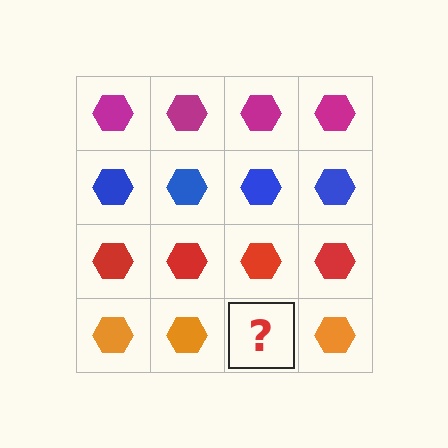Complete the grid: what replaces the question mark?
The question mark should be replaced with an orange hexagon.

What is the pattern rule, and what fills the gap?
The rule is that each row has a consistent color. The gap should be filled with an orange hexagon.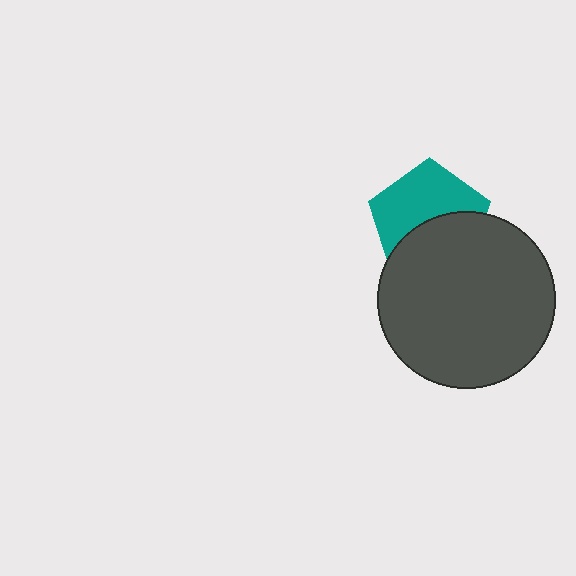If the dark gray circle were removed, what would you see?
You would see the complete teal pentagon.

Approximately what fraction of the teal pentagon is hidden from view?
Roughly 46% of the teal pentagon is hidden behind the dark gray circle.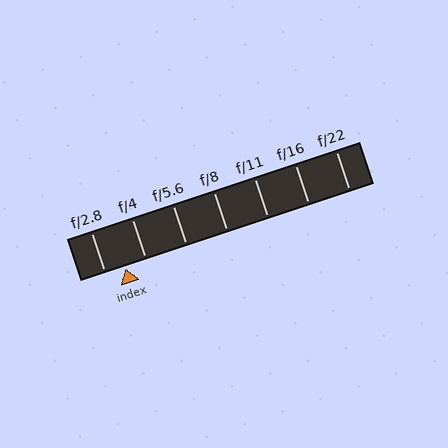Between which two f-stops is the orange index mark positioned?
The index mark is between f/2.8 and f/4.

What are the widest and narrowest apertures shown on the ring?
The widest aperture shown is f/2.8 and the narrowest is f/22.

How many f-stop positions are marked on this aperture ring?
There are 7 f-stop positions marked.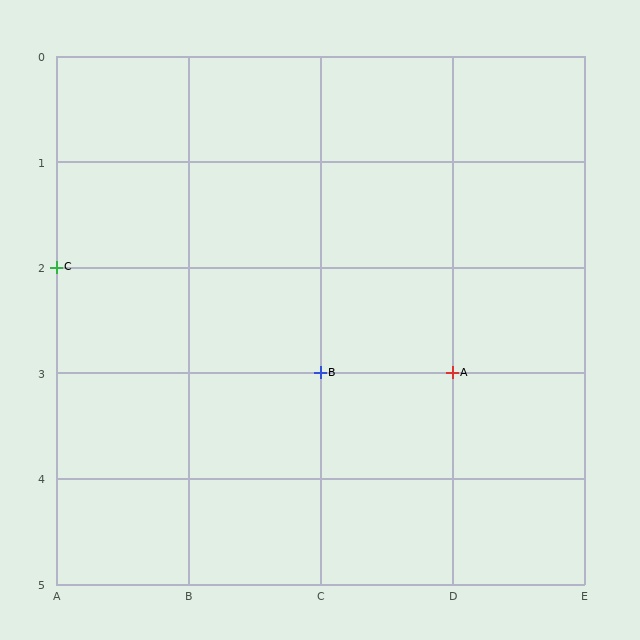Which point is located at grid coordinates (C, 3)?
Point B is at (C, 3).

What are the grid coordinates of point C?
Point C is at grid coordinates (A, 2).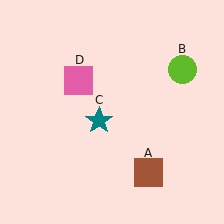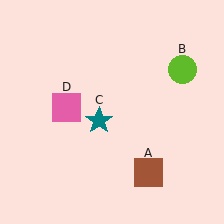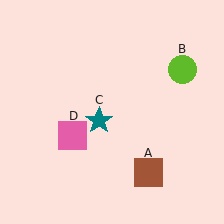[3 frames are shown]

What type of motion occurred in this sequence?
The pink square (object D) rotated counterclockwise around the center of the scene.